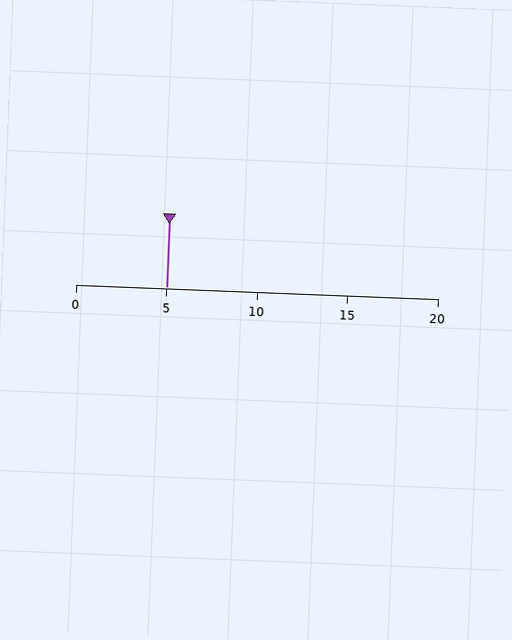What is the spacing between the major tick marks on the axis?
The major ticks are spaced 5 apart.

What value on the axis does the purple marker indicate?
The marker indicates approximately 5.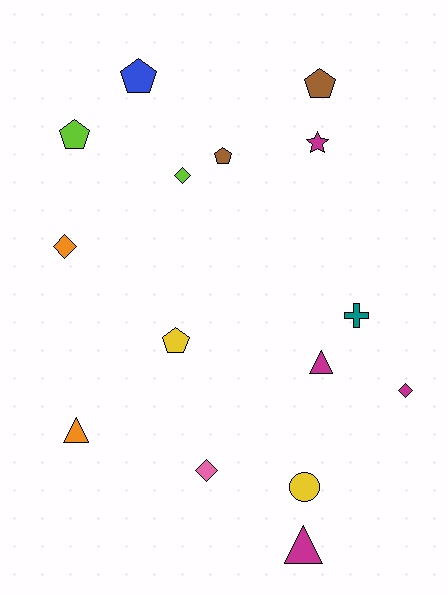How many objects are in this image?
There are 15 objects.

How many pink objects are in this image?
There is 1 pink object.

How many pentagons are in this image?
There are 5 pentagons.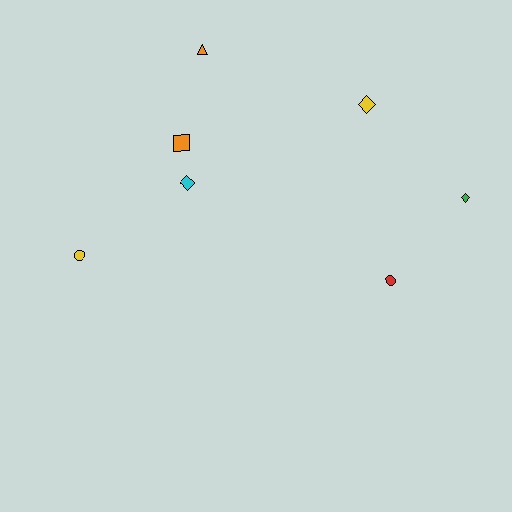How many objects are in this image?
There are 7 objects.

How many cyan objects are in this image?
There is 1 cyan object.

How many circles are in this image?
There are 2 circles.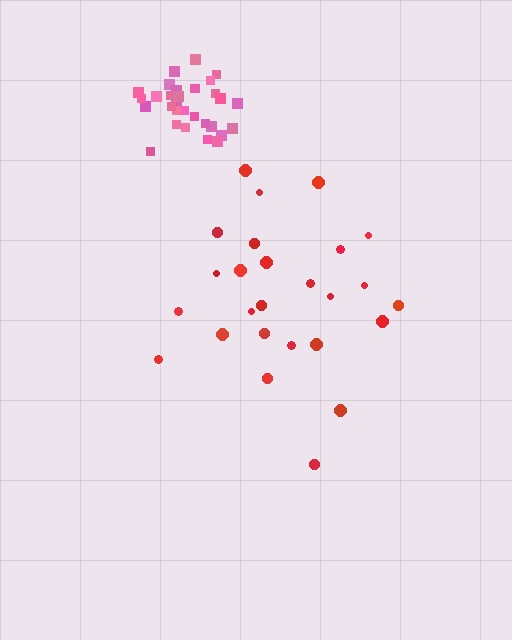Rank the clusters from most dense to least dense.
pink, red.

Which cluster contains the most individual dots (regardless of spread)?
Pink (32).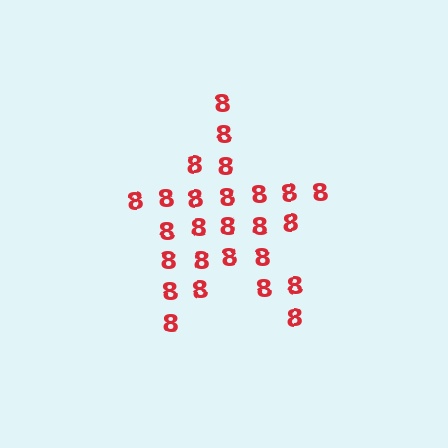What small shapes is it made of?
It is made of small digit 8's.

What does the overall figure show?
The overall figure shows a star.